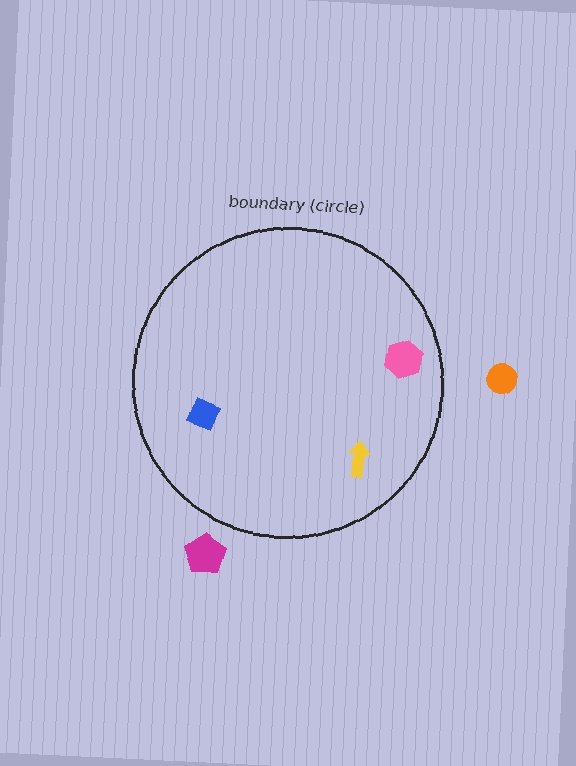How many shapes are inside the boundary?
3 inside, 2 outside.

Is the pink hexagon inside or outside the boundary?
Inside.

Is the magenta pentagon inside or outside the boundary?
Outside.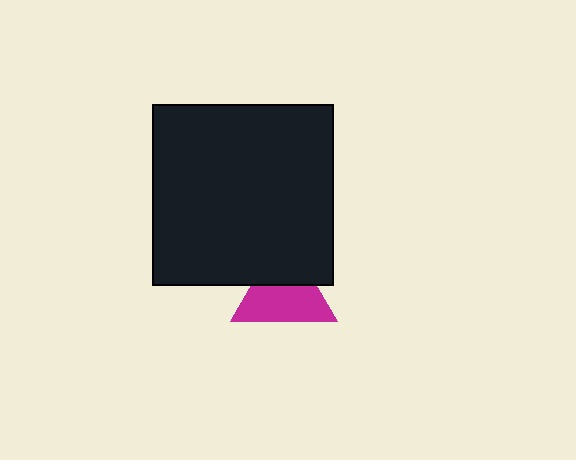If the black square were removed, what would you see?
You would see the complete magenta triangle.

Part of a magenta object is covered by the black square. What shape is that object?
It is a triangle.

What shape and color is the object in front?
The object in front is a black square.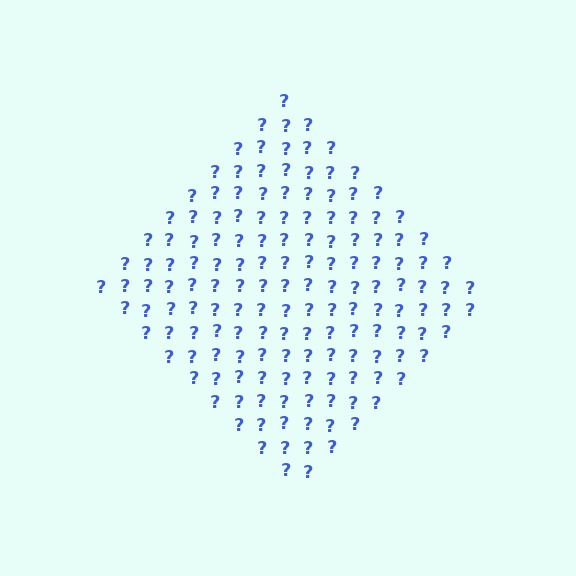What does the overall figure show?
The overall figure shows a diamond.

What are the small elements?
The small elements are question marks.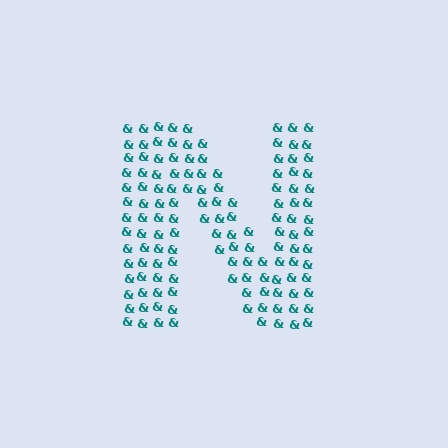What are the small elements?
The small elements are ampersands.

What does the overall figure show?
The overall figure shows the letter N.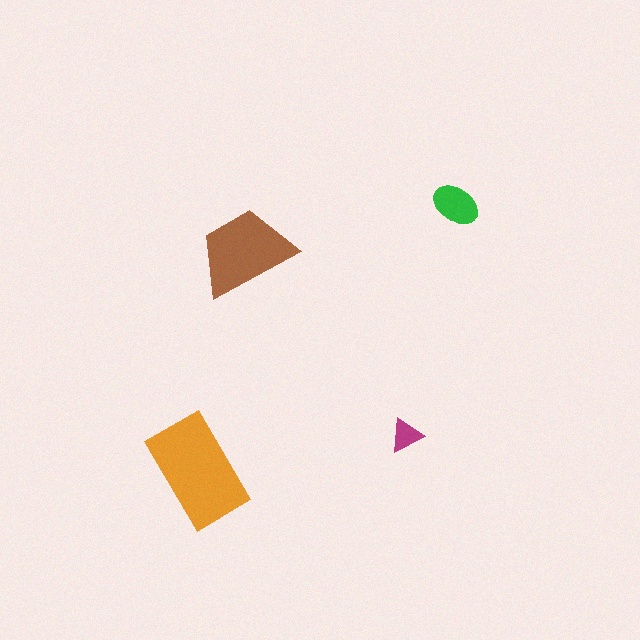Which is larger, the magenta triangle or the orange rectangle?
The orange rectangle.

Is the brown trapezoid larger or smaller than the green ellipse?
Larger.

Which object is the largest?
The orange rectangle.